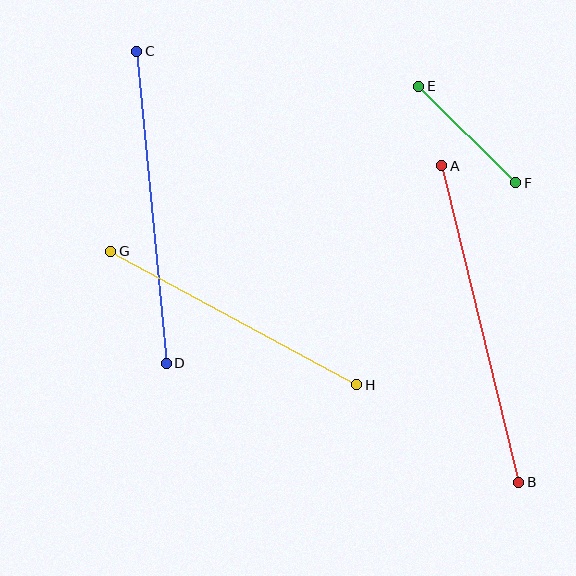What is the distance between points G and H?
The distance is approximately 280 pixels.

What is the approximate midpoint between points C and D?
The midpoint is at approximately (152, 207) pixels.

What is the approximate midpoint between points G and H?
The midpoint is at approximately (234, 318) pixels.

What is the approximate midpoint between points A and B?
The midpoint is at approximately (480, 324) pixels.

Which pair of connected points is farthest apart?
Points A and B are farthest apart.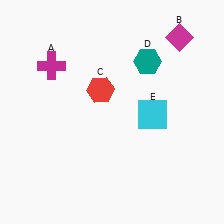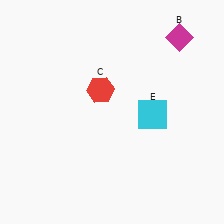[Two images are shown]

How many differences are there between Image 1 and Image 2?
There are 2 differences between the two images.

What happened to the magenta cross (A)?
The magenta cross (A) was removed in Image 2. It was in the top-left area of Image 1.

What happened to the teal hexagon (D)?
The teal hexagon (D) was removed in Image 2. It was in the top-right area of Image 1.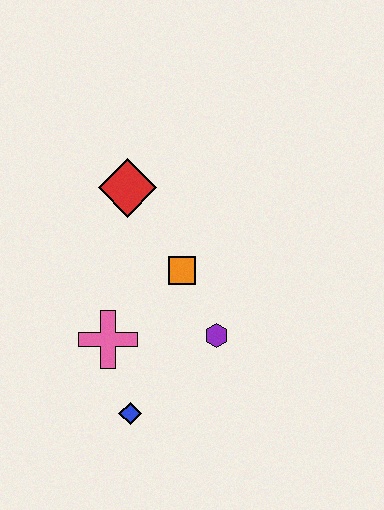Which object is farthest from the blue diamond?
The red diamond is farthest from the blue diamond.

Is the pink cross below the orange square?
Yes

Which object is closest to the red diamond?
The orange square is closest to the red diamond.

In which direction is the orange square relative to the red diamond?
The orange square is below the red diamond.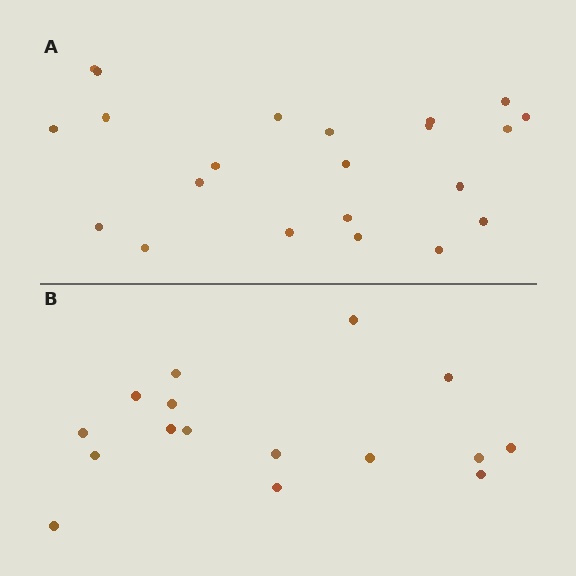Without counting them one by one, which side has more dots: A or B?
Region A (the top region) has more dots.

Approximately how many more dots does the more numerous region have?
Region A has about 6 more dots than region B.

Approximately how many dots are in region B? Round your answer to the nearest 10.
About 20 dots. (The exact count is 16, which rounds to 20.)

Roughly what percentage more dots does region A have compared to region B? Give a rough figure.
About 40% more.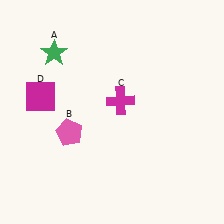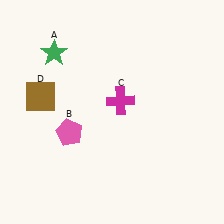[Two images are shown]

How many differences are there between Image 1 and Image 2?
There is 1 difference between the two images.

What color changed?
The square (D) changed from magenta in Image 1 to brown in Image 2.